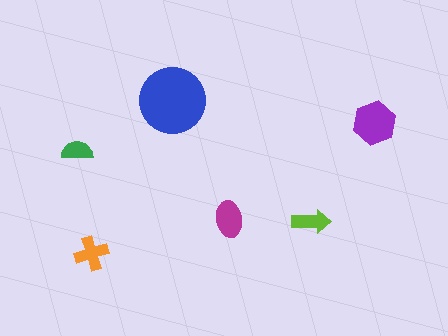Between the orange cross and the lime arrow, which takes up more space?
The orange cross.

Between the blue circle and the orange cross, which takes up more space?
The blue circle.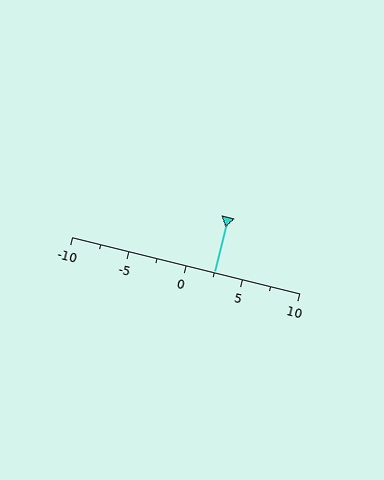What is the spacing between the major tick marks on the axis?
The major ticks are spaced 5 apart.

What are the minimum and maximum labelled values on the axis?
The axis runs from -10 to 10.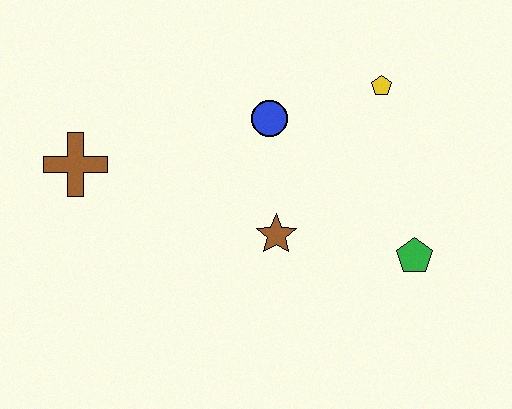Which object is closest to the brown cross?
The blue circle is closest to the brown cross.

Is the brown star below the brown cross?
Yes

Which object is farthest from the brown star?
The brown cross is farthest from the brown star.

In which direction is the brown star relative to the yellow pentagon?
The brown star is below the yellow pentagon.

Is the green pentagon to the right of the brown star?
Yes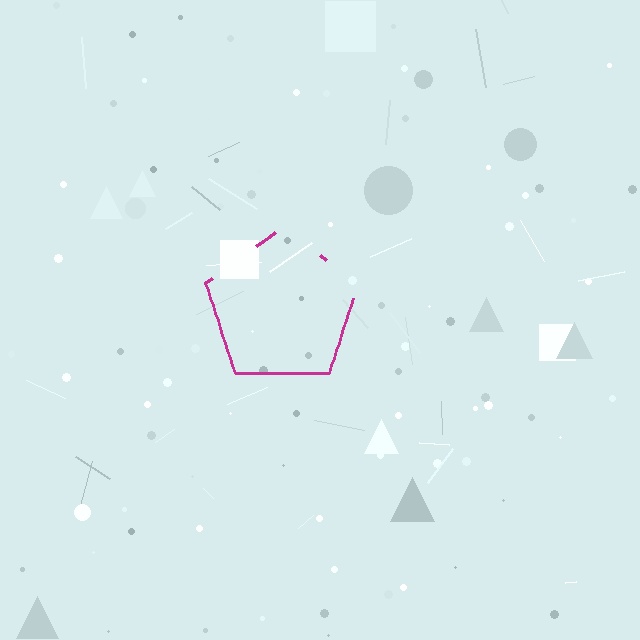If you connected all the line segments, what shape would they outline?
They would outline a pentagon.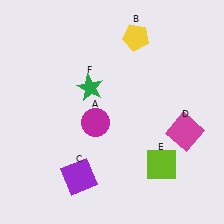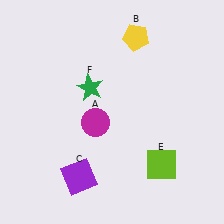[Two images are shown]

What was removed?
The magenta square (D) was removed in Image 2.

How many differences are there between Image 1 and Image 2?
There is 1 difference between the two images.